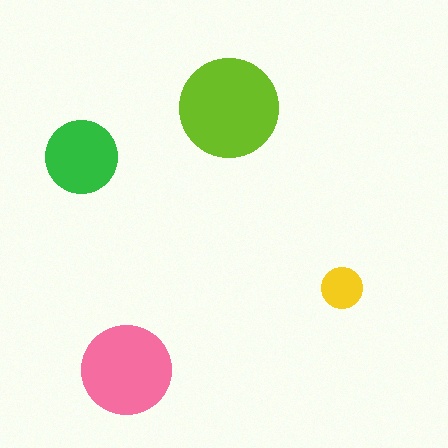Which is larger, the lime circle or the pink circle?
The lime one.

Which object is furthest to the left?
The green circle is leftmost.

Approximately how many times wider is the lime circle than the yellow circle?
About 2.5 times wider.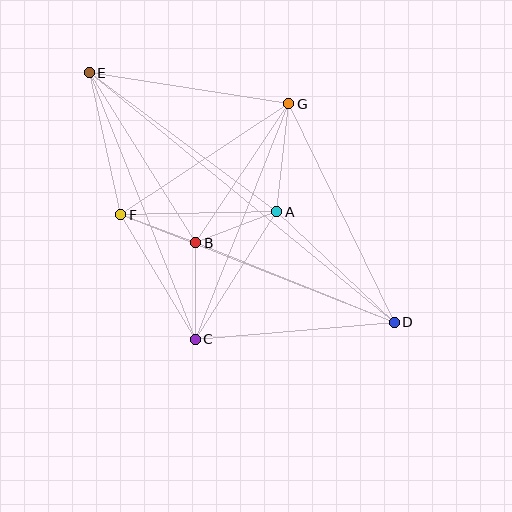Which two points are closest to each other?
Points B and F are closest to each other.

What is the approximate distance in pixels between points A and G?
The distance between A and G is approximately 109 pixels.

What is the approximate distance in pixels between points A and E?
The distance between A and E is approximately 233 pixels.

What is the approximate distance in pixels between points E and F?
The distance between E and F is approximately 145 pixels.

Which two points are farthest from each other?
Points D and E are farthest from each other.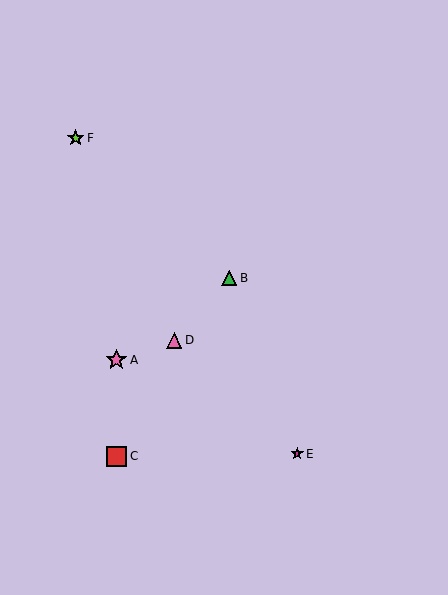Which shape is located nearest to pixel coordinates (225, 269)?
The green triangle (labeled B) at (229, 278) is nearest to that location.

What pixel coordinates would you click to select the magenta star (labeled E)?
Click at (297, 454) to select the magenta star E.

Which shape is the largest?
The pink star (labeled A) is the largest.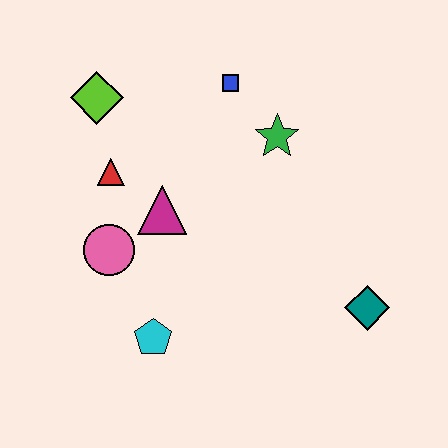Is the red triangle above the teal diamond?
Yes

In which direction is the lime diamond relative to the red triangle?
The lime diamond is above the red triangle.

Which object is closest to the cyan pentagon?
The pink circle is closest to the cyan pentagon.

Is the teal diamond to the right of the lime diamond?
Yes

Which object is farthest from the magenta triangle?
The teal diamond is farthest from the magenta triangle.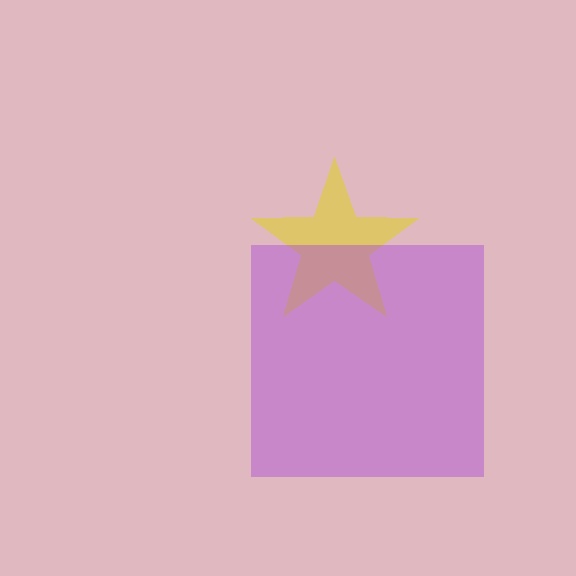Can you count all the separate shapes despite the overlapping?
Yes, there are 2 separate shapes.